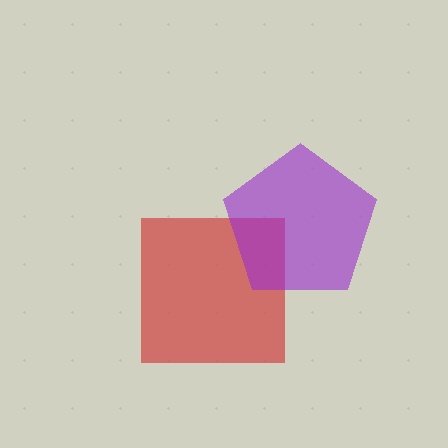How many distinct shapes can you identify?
There are 2 distinct shapes: a red square, a purple pentagon.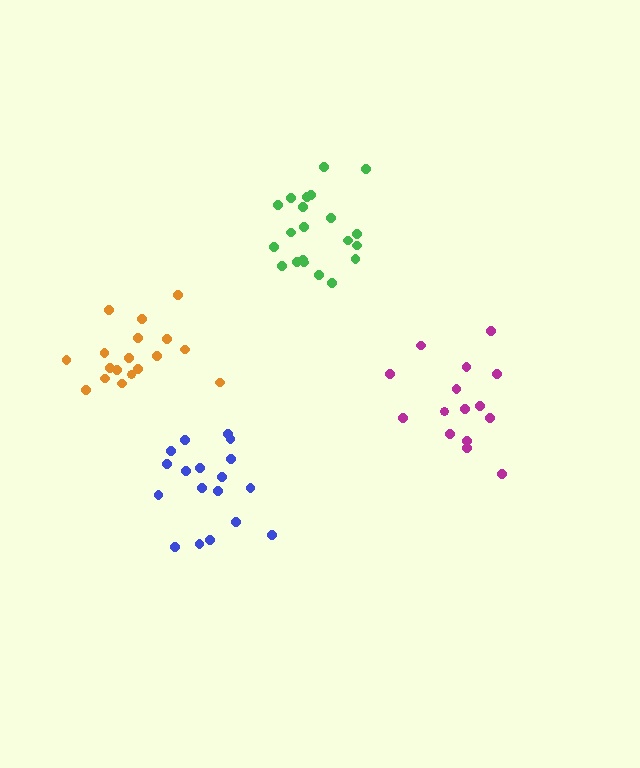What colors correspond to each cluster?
The clusters are colored: magenta, blue, orange, green.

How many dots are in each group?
Group 1: 15 dots, Group 2: 18 dots, Group 3: 18 dots, Group 4: 21 dots (72 total).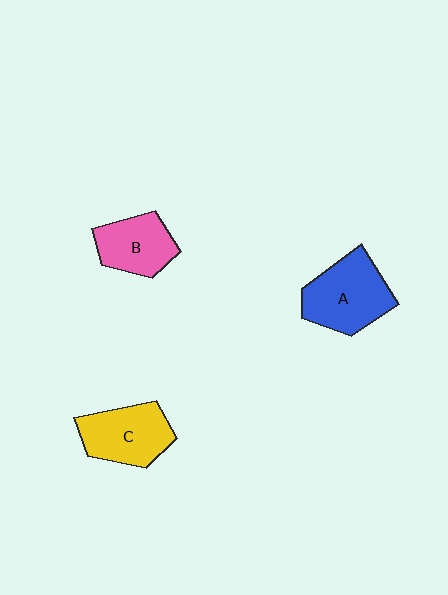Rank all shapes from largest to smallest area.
From largest to smallest: A (blue), C (yellow), B (pink).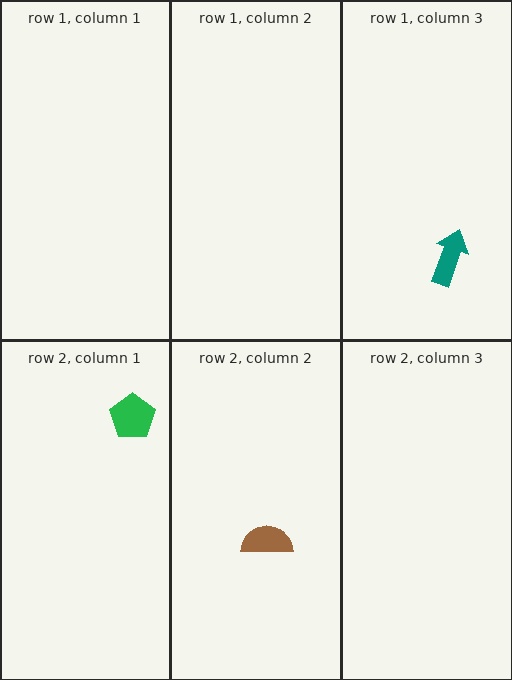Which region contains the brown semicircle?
The row 2, column 2 region.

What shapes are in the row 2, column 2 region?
The brown semicircle.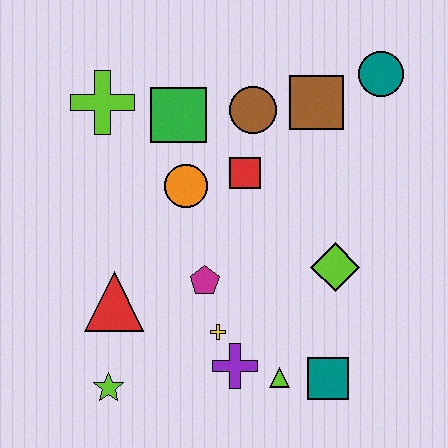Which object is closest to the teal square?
The lime triangle is closest to the teal square.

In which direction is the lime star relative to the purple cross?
The lime star is to the left of the purple cross.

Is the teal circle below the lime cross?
No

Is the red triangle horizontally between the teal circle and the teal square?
No